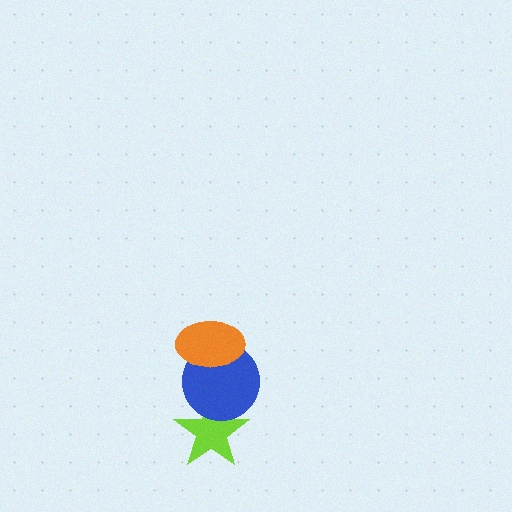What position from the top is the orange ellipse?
The orange ellipse is 1st from the top.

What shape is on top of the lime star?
The blue circle is on top of the lime star.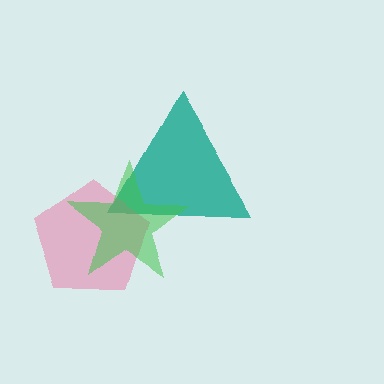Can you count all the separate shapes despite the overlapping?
Yes, there are 3 separate shapes.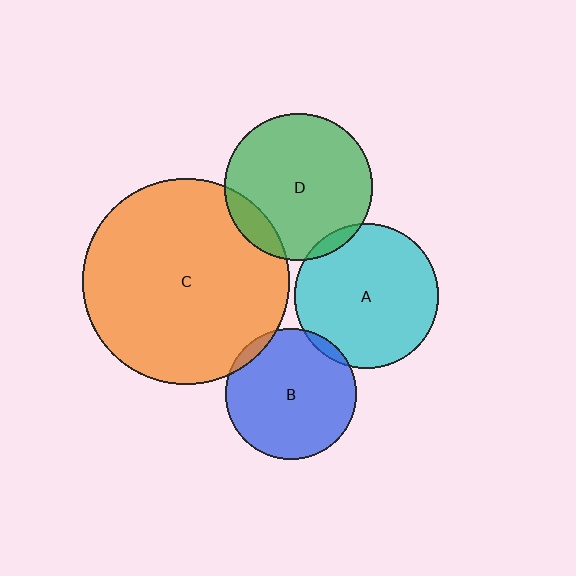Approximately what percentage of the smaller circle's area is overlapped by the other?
Approximately 5%.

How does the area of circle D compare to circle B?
Approximately 1.3 times.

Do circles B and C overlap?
Yes.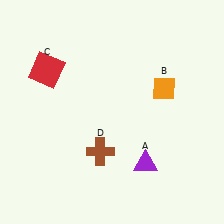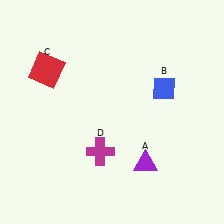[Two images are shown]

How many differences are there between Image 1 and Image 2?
There are 2 differences between the two images.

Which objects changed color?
B changed from orange to blue. D changed from brown to magenta.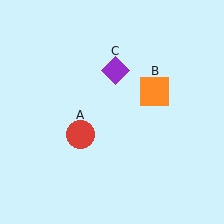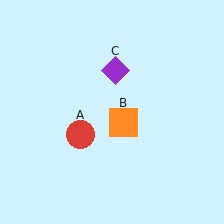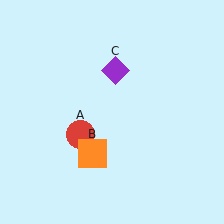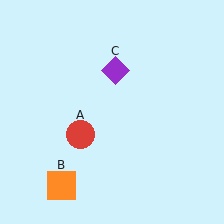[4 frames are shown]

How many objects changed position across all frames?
1 object changed position: orange square (object B).